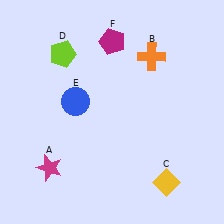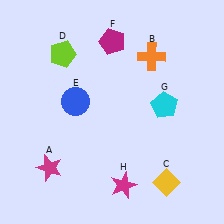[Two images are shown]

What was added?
A cyan pentagon (G), a magenta star (H) were added in Image 2.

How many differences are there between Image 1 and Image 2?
There are 2 differences between the two images.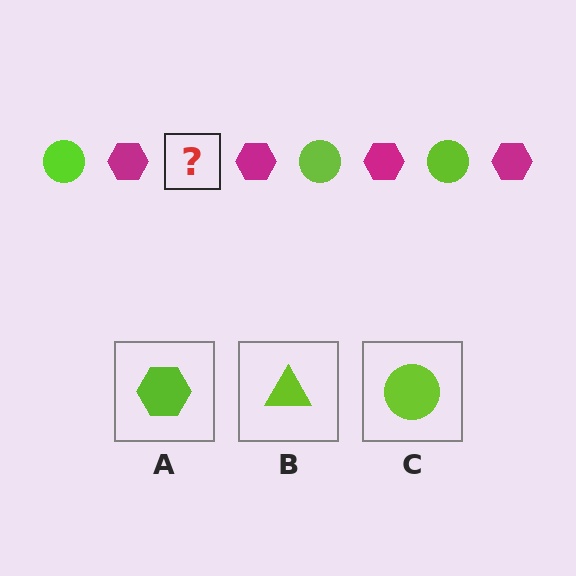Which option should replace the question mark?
Option C.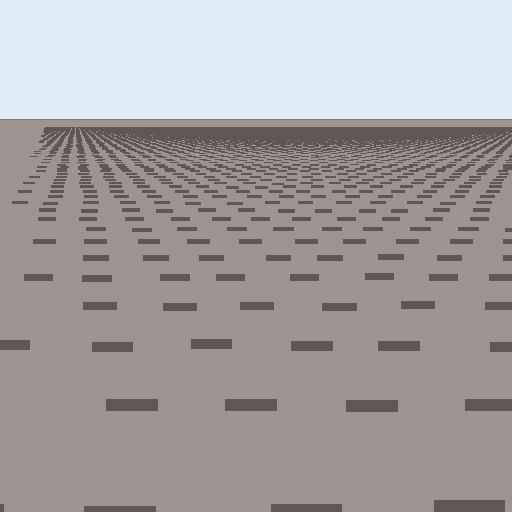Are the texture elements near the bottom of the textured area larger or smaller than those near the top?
Larger. Near the bottom, elements are closer to the viewer and appear at a bigger on-screen size.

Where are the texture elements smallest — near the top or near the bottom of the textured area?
Near the top.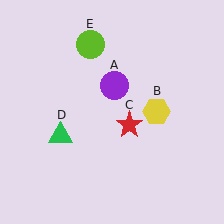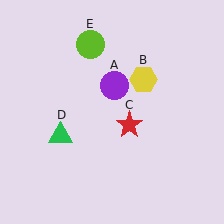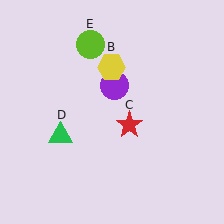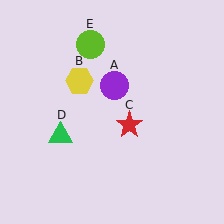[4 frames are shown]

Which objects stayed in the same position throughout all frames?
Purple circle (object A) and red star (object C) and green triangle (object D) and lime circle (object E) remained stationary.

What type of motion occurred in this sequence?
The yellow hexagon (object B) rotated counterclockwise around the center of the scene.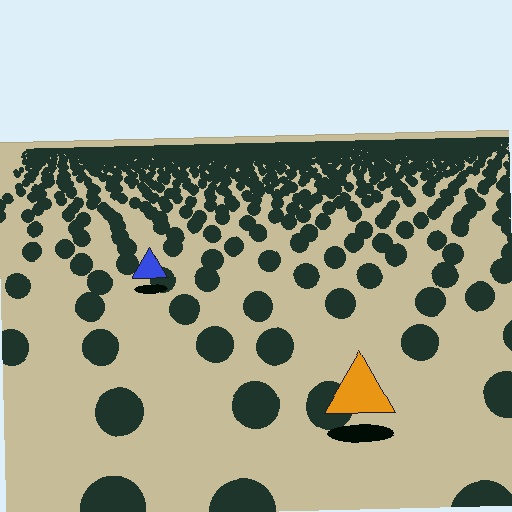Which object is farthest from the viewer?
The blue triangle is farthest from the viewer. It appears smaller and the ground texture around it is denser.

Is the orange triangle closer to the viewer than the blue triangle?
Yes. The orange triangle is closer — you can tell from the texture gradient: the ground texture is coarser near it.